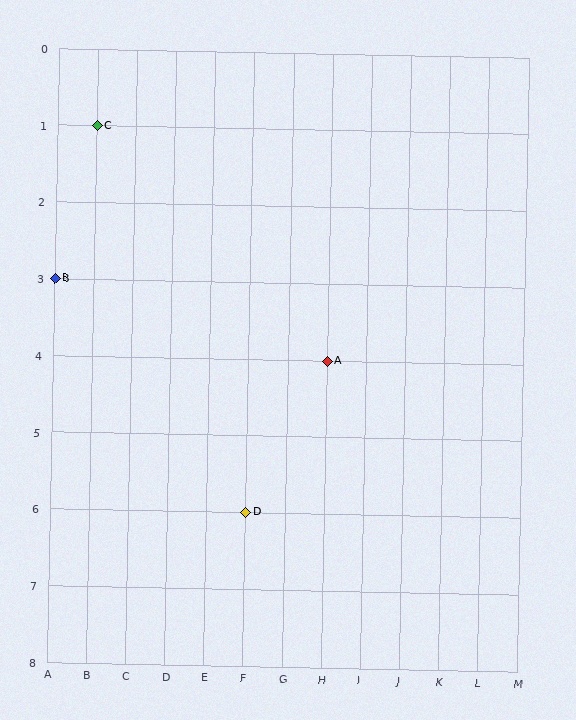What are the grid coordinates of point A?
Point A is at grid coordinates (H, 4).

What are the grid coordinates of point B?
Point B is at grid coordinates (A, 3).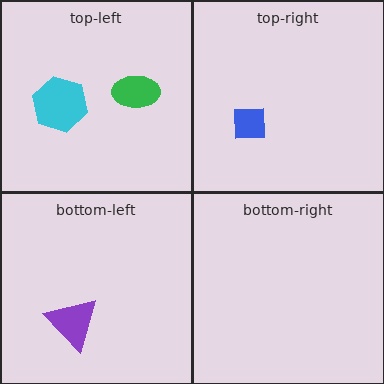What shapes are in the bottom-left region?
The purple triangle.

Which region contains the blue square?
The top-right region.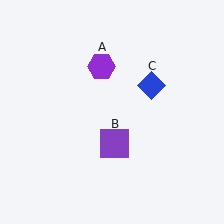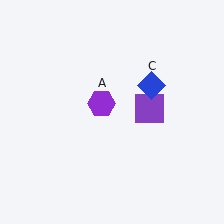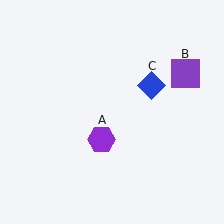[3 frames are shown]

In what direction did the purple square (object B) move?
The purple square (object B) moved up and to the right.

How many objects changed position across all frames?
2 objects changed position: purple hexagon (object A), purple square (object B).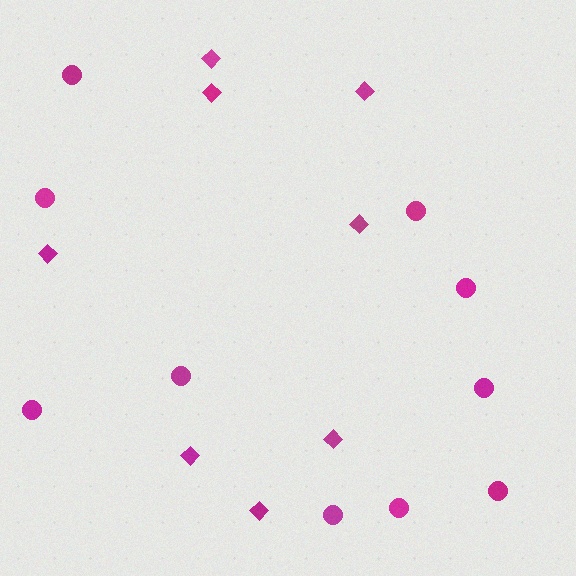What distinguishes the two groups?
There are 2 groups: one group of circles (10) and one group of diamonds (8).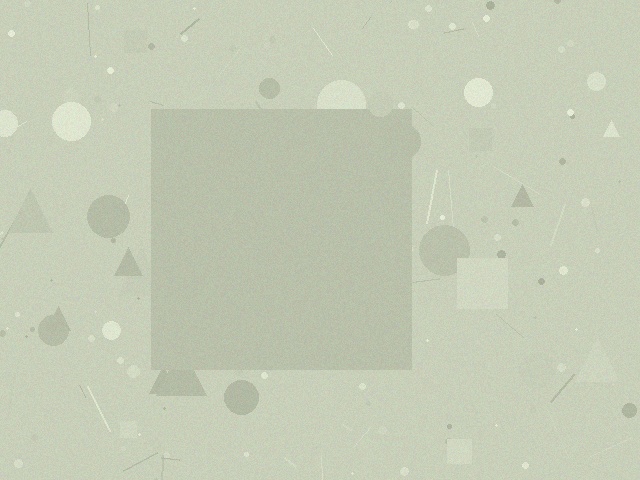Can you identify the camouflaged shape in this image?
The camouflaged shape is a square.